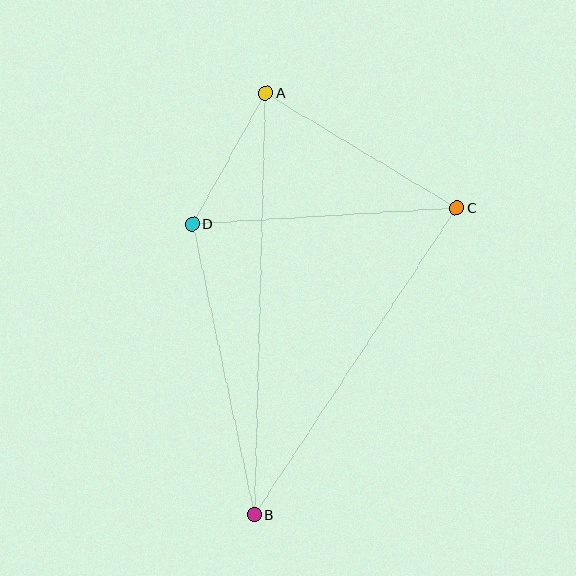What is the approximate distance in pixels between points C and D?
The distance between C and D is approximately 264 pixels.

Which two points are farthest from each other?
Points A and B are farthest from each other.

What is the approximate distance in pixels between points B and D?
The distance between B and D is approximately 297 pixels.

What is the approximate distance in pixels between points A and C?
The distance between A and C is approximately 223 pixels.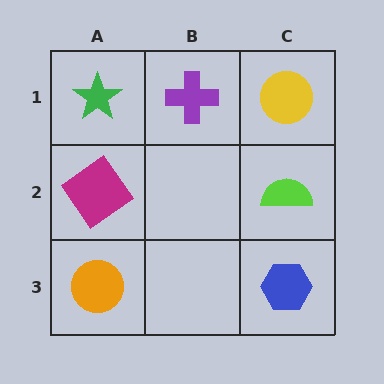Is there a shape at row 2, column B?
No, that cell is empty.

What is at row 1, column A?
A green star.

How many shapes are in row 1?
3 shapes.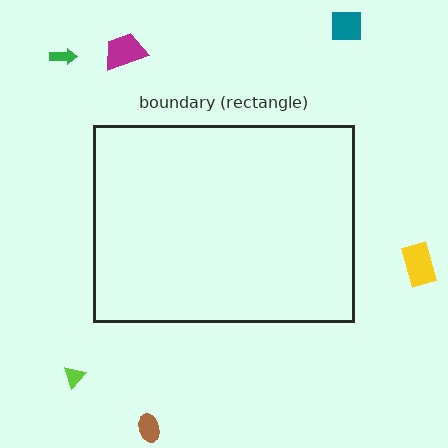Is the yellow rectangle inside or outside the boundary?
Outside.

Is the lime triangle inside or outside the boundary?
Outside.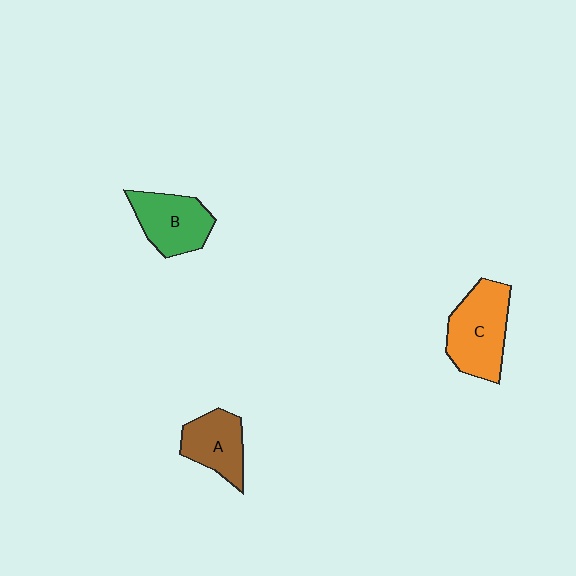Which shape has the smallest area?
Shape A (brown).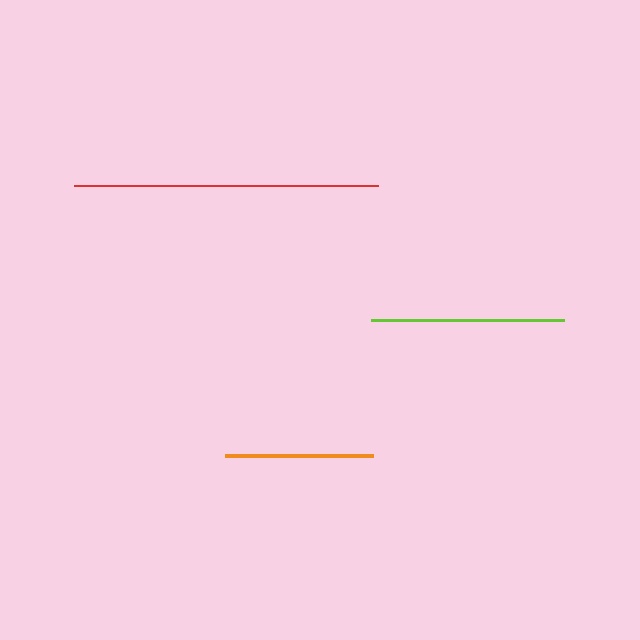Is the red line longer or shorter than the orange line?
The red line is longer than the orange line.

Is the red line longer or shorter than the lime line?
The red line is longer than the lime line.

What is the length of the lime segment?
The lime segment is approximately 192 pixels long.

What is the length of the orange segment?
The orange segment is approximately 149 pixels long.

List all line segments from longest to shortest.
From longest to shortest: red, lime, orange.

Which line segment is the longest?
The red line is the longest at approximately 304 pixels.